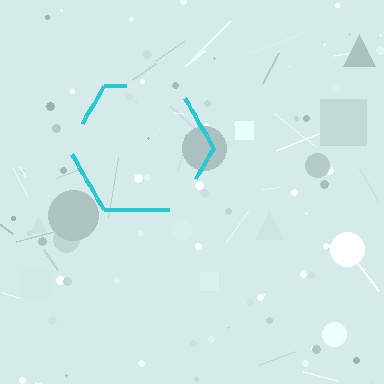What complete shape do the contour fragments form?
The contour fragments form a hexagon.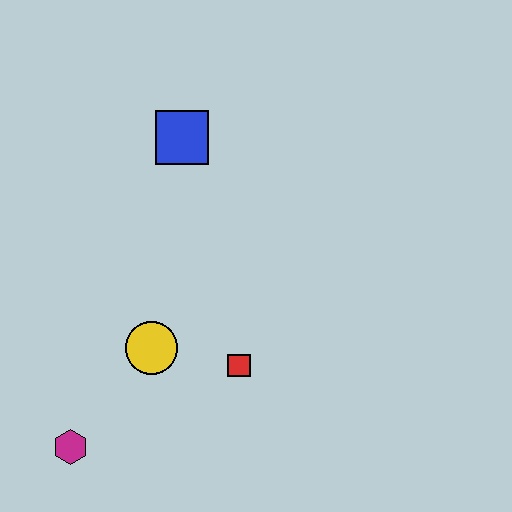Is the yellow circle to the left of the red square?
Yes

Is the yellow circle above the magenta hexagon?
Yes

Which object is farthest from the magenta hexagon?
The blue square is farthest from the magenta hexagon.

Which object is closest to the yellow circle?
The red square is closest to the yellow circle.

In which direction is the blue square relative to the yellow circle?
The blue square is above the yellow circle.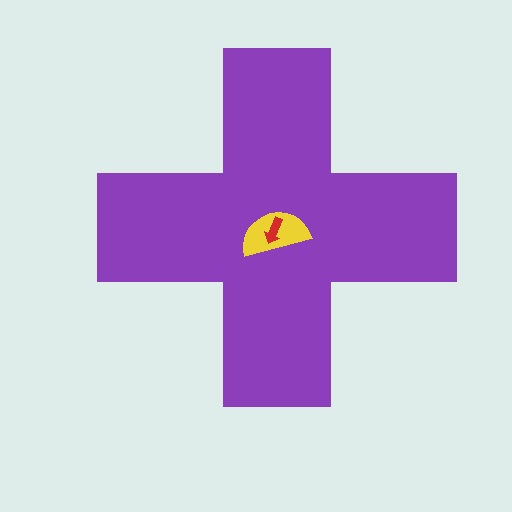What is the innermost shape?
The red arrow.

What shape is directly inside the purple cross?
The yellow semicircle.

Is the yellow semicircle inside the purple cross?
Yes.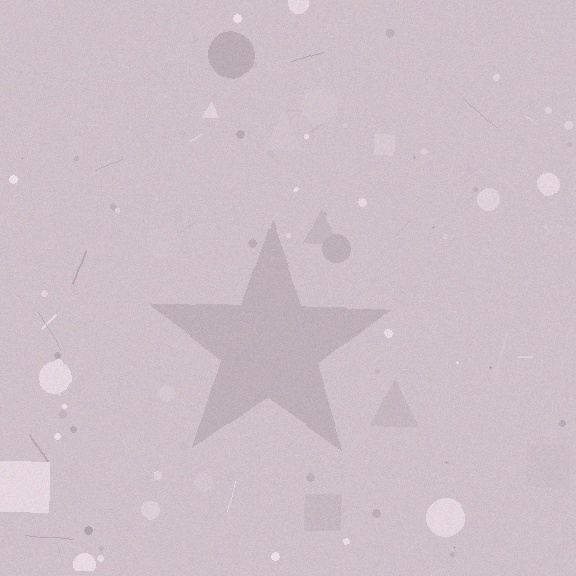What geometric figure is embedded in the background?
A star is embedded in the background.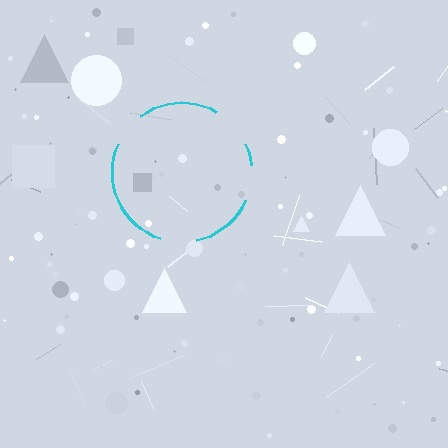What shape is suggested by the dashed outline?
The dashed outline suggests a circle.